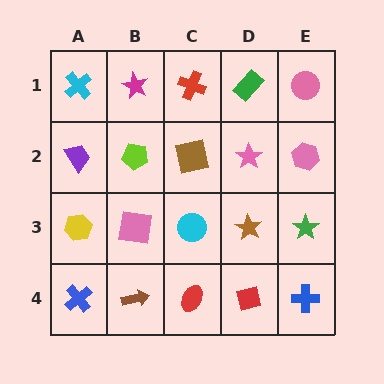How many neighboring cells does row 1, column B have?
3.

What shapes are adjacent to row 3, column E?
A pink hexagon (row 2, column E), a blue cross (row 4, column E), a brown star (row 3, column D).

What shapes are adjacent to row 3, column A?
A purple trapezoid (row 2, column A), a blue cross (row 4, column A), a pink square (row 3, column B).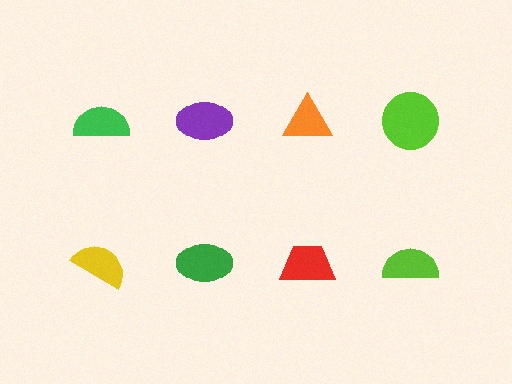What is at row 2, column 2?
A green ellipse.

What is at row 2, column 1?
A yellow semicircle.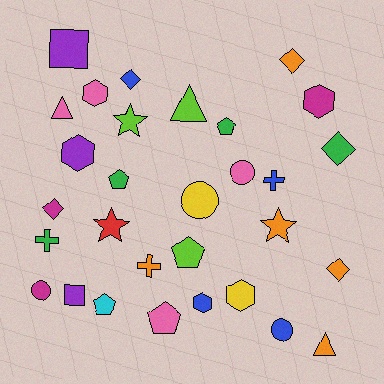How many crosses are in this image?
There are 3 crosses.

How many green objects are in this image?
There are 4 green objects.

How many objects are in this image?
There are 30 objects.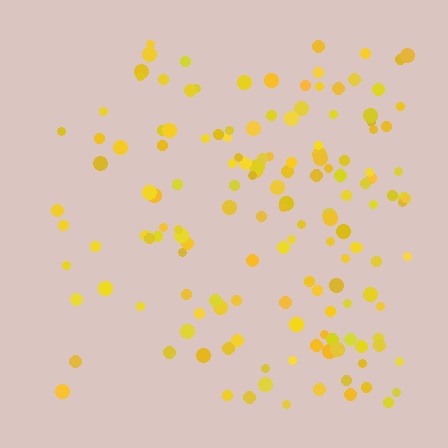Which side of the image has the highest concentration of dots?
The right.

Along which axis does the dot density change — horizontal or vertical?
Horizontal.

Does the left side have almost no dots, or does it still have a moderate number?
Still a moderate number, just noticeably fewer than the right.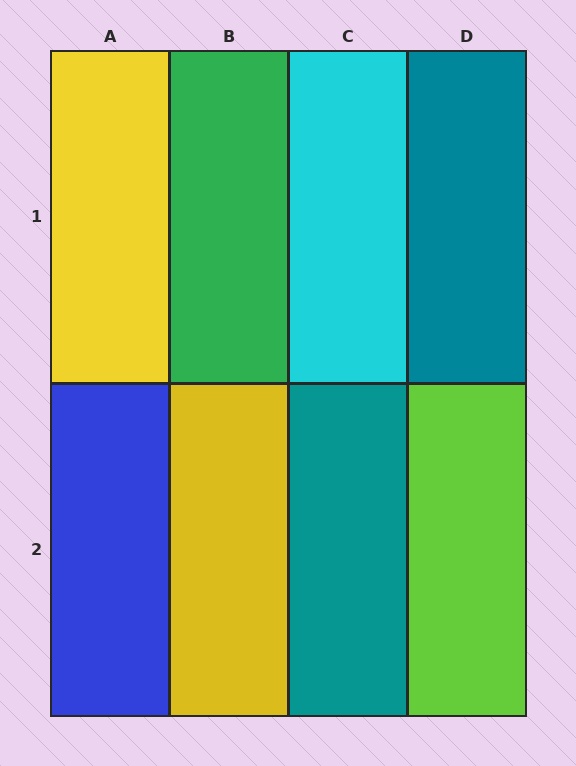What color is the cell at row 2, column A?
Blue.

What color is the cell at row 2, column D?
Lime.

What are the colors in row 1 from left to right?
Yellow, green, cyan, teal.